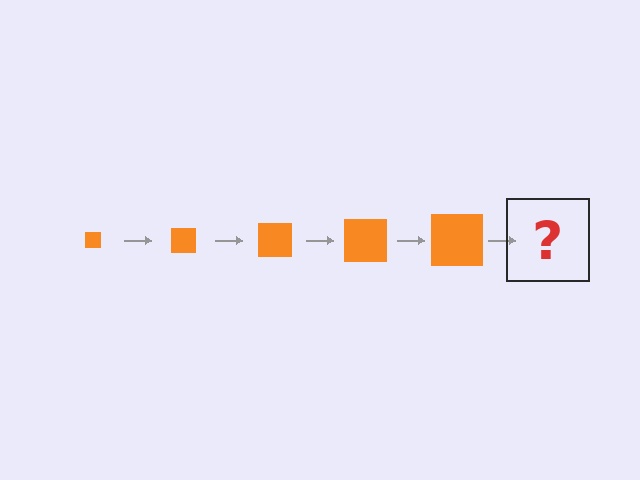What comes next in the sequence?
The next element should be an orange square, larger than the previous one.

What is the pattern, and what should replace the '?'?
The pattern is that the square gets progressively larger each step. The '?' should be an orange square, larger than the previous one.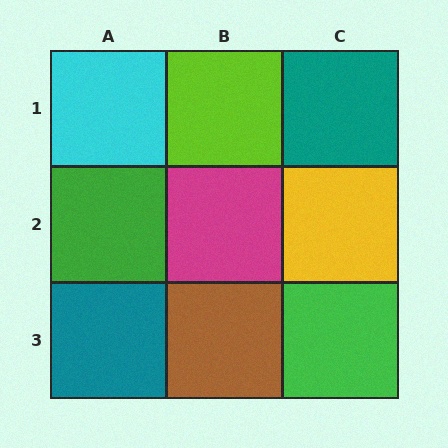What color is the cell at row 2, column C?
Yellow.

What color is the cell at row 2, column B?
Magenta.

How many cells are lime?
1 cell is lime.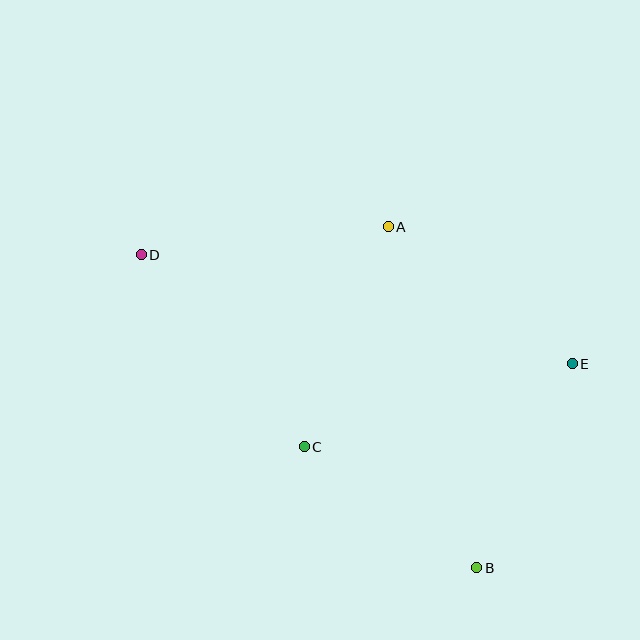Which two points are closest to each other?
Points B and C are closest to each other.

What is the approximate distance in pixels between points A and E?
The distance between A and E is approximately 229 pixels.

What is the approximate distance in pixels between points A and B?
The distance between A and B is approximately 352 pixels.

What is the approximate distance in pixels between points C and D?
The distance between C and D is approximately 252 pixels.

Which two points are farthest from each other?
Points B and D are farthest from each other.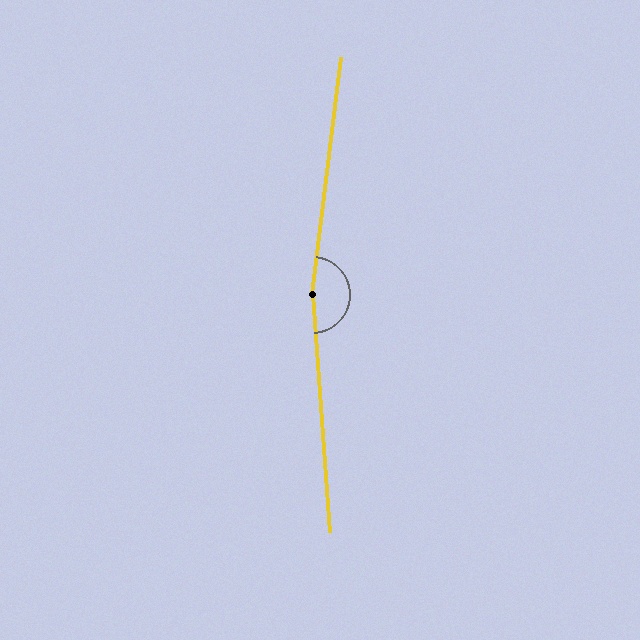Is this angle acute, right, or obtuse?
It is obtuse.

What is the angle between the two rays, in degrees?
Approximately 169 degrees.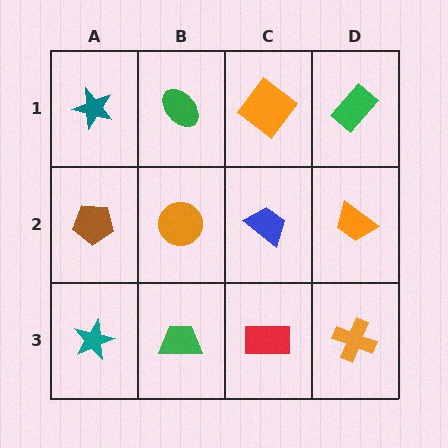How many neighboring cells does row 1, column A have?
2.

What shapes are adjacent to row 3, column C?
A blue trapezoid (row 2, column C), a green trapezoid (row 3, column B), an orange cross (row 3, column D).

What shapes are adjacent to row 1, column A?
A brown pentagon (row 2, column A), a green ellipse (row 1, column B).